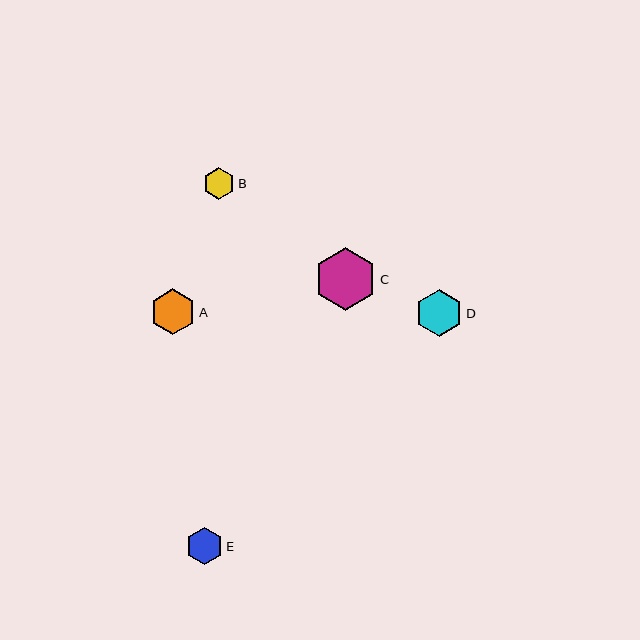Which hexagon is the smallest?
Hexagon B is the smallest with a size of approximately 32 pixels.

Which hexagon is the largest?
Hexagon C is the largest with a size of approximately 63 pixels.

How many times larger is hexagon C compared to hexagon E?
Hexagon C is approximately 1.7 times the size of hexagon E.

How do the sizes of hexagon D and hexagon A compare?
Hexagon D and hexagon A are approximately the same size.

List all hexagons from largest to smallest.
From largest to smallest: C, D, A, E, B.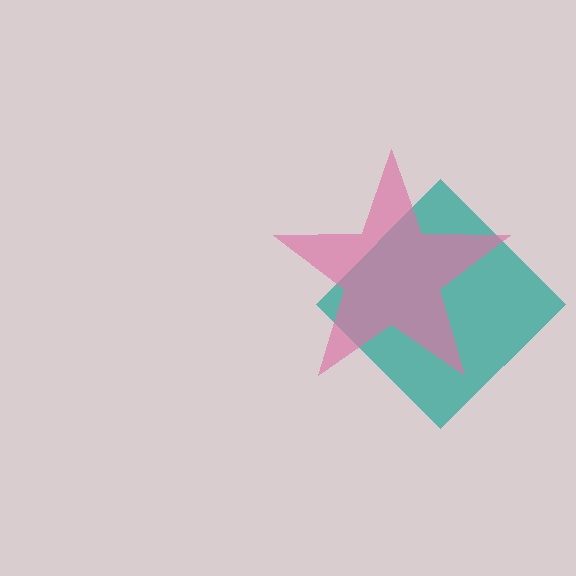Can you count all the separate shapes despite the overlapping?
Yes, there are 2 separate shapes.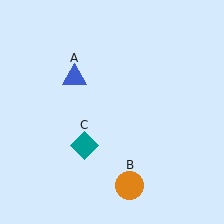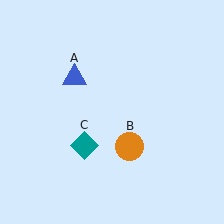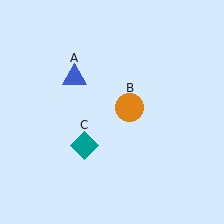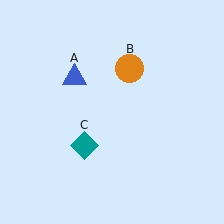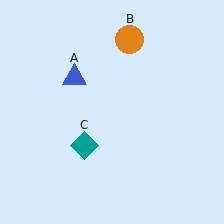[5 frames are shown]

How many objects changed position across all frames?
1 object changed position: orange circle (object B).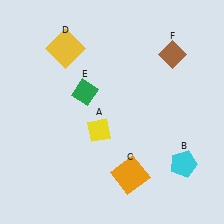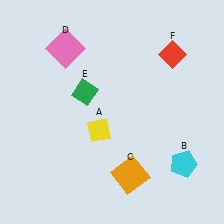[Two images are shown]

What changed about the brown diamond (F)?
In Image 1, F is brown. In Image 2, it changed to red.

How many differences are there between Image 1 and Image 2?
There are 2 differences between the two images.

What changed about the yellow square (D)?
In Image 1, D is yellow. In Image 2, it changed to pink.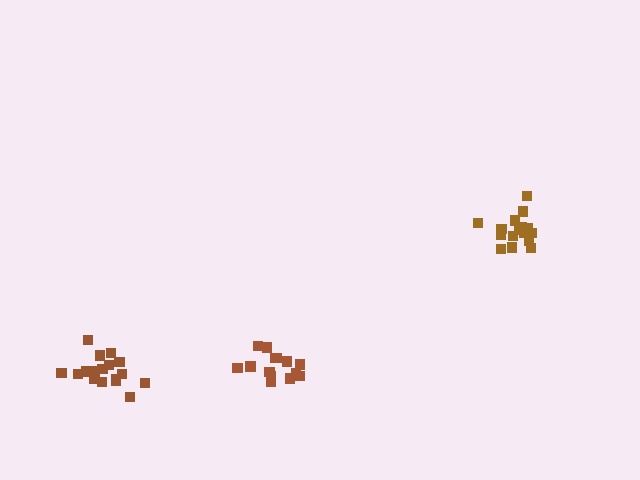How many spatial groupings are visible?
There are 3 spatial groupings.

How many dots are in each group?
Group 1: 16 dots, Group 2: 18 dots, Group 3: 14 dots (48 total).